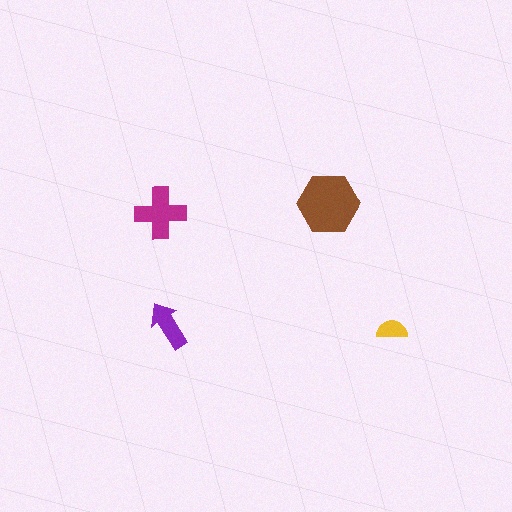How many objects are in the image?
There are 4 objects in the image.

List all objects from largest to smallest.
The brown hexagon, the magenta cross, the purple arrow, the yellow semicircle.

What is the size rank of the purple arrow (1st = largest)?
3rd.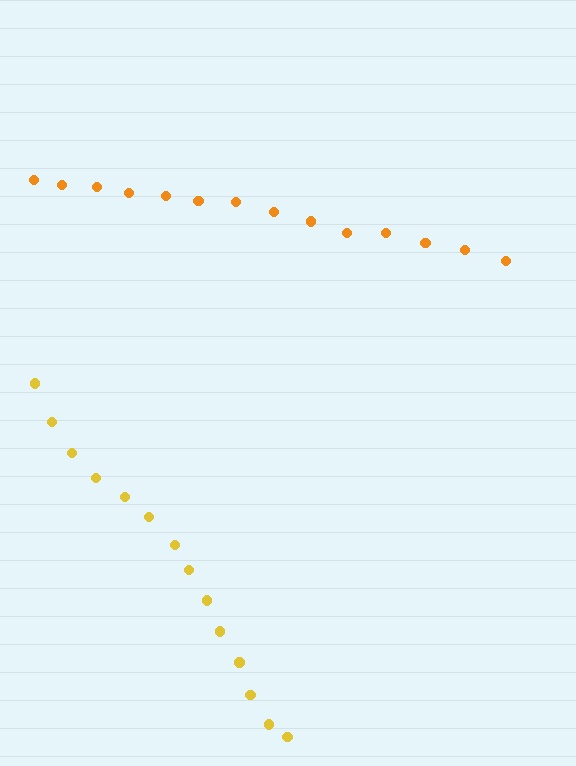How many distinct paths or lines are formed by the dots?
There are 2 distinct paths.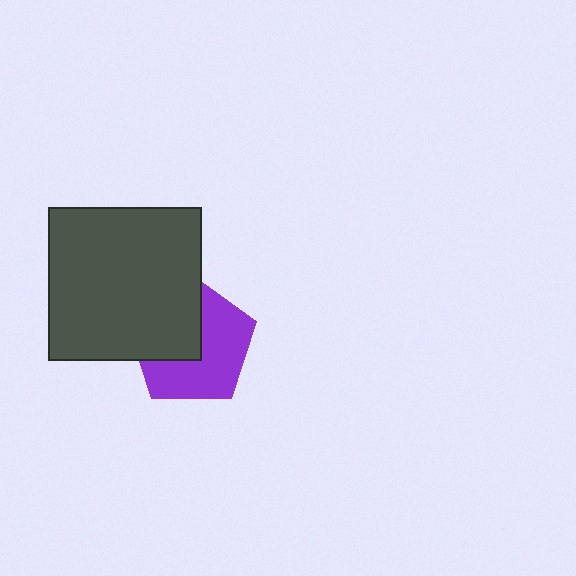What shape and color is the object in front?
The object in front is a dark gray square.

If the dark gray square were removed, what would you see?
You would see the complete purple pentagon.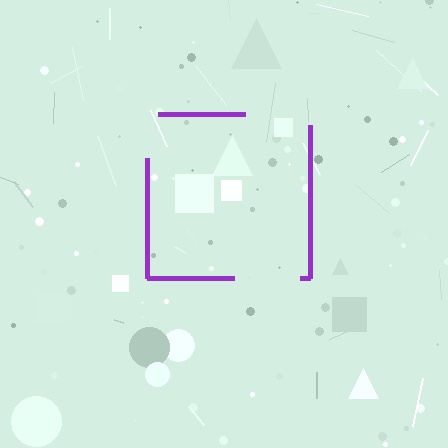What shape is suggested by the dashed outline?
The dashed outline suggests a square.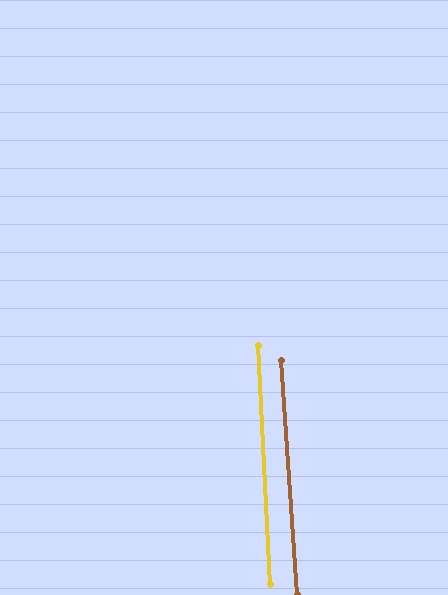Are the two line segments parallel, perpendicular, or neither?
Parallel — their directions differ by only 1.1°.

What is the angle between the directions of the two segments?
Approximately 1 degree.